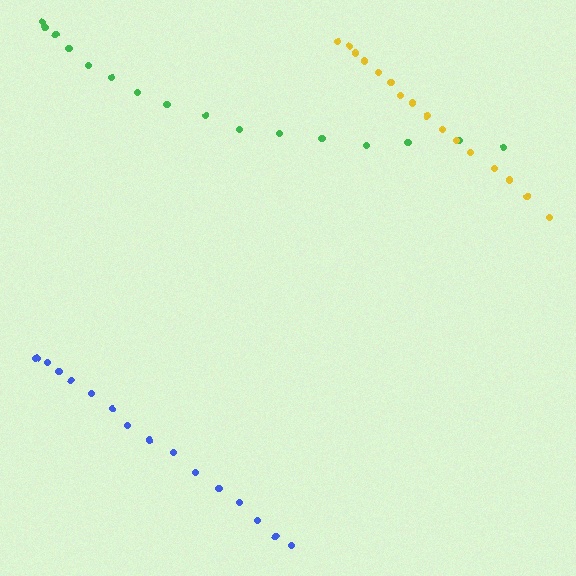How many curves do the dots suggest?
There are 3 distinct paths.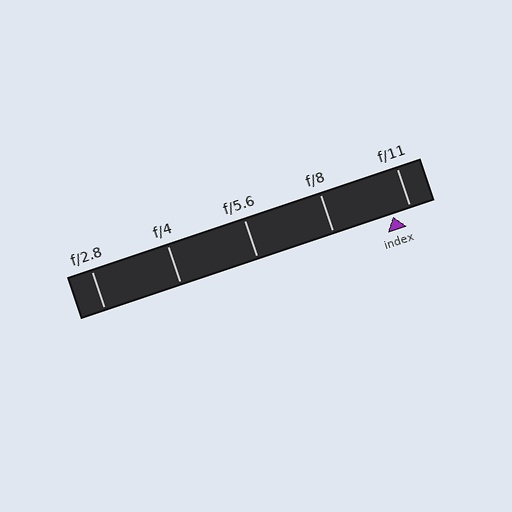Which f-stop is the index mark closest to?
The index mark is closest to f/11.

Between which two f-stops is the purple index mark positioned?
The index mark is between f/8 and f/11.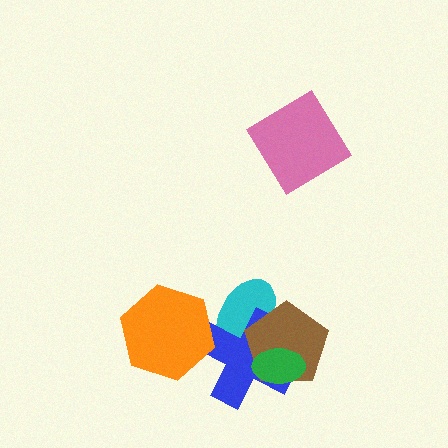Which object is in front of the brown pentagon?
The green ellipse is in front of the brown pentagon.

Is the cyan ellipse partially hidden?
Yes, it is partially covered by another shape.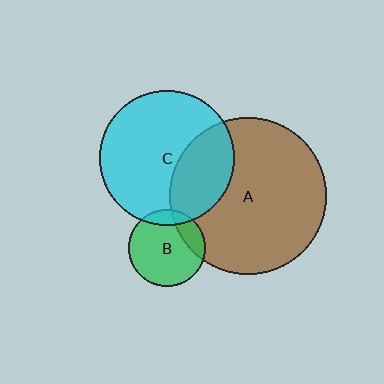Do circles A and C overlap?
Yes.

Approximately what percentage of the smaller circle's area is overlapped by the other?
Approximately 30%.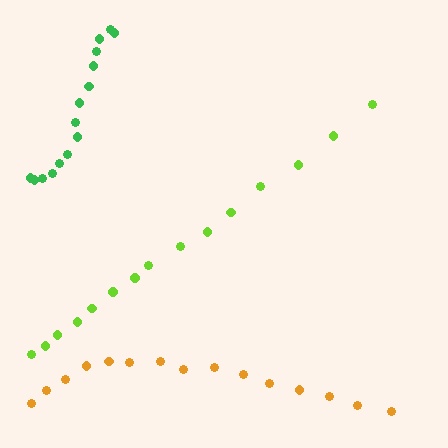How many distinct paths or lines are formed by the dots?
There are 3 distinct paths.